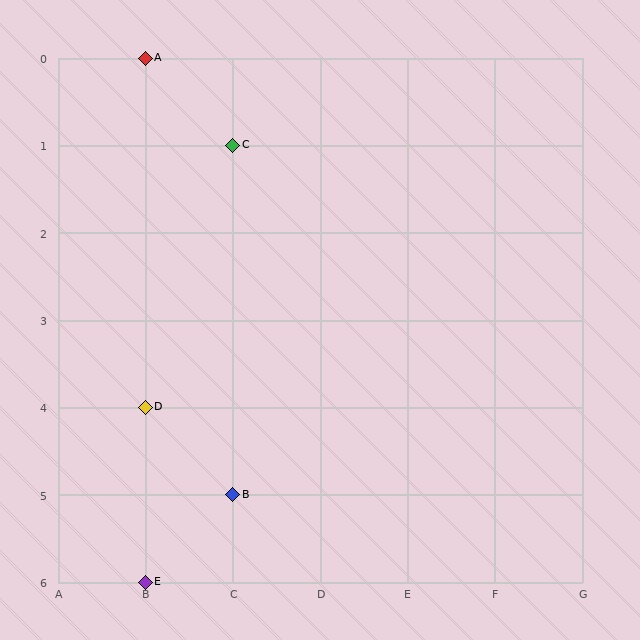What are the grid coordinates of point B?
Point B is at grid coordinates (C, 5).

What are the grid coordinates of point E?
Point E is at grid coordinates (B, 6).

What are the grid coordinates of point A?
Point A is at grid coordinates (B, 0).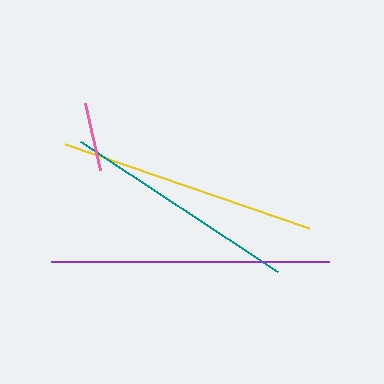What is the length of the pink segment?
The pink segment is approximately 69 pixels long.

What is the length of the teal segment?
The teal segment is approximately 236 pixels long.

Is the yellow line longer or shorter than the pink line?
The yellow line is longer than the pink line.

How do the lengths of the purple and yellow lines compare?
The purple and yellow lines are approximately the same length.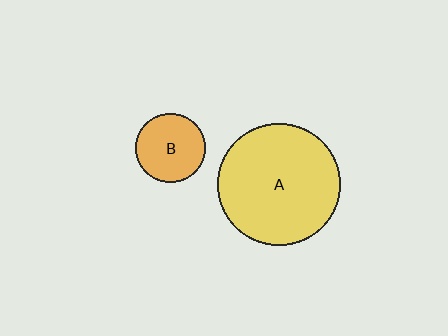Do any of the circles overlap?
No, none of the circles overlap.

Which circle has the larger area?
Circle A (yellow).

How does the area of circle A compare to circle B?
Approximately 3.1 times.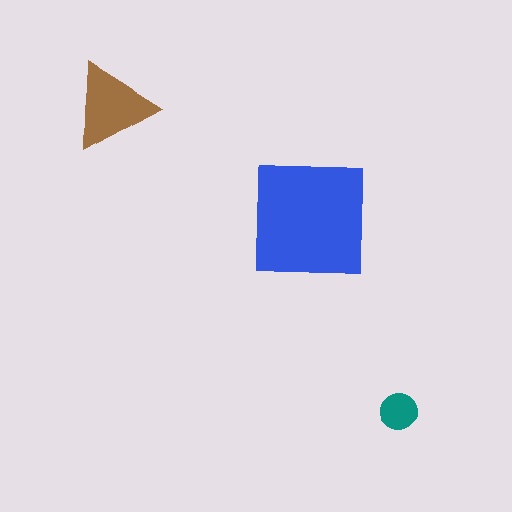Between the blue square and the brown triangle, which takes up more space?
The blue square.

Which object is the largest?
The blue square.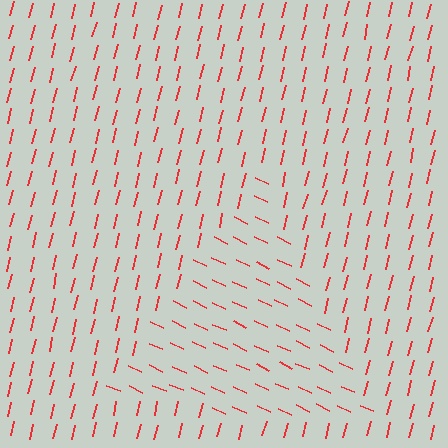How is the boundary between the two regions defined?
The boundary is defined purely by a change in line orientation (approximately 79 degrees difference). All lines are the same color and thickness.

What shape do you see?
I see a triangle.